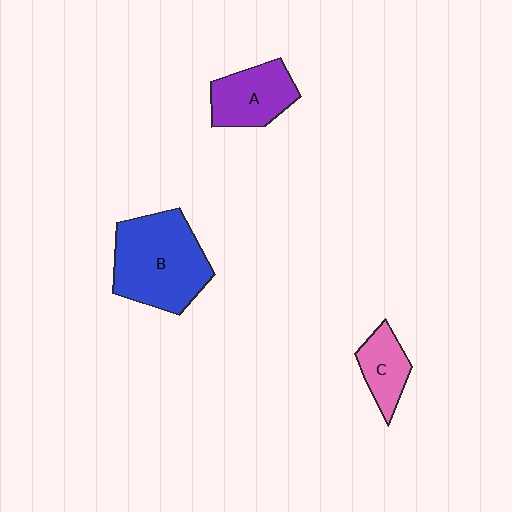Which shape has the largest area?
Shape B (blue).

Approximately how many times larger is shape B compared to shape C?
Approximately 2.5 times.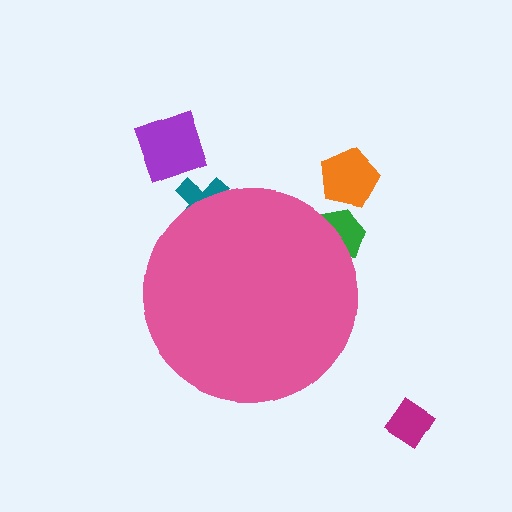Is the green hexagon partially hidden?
Yes, the green hexagon is partially hidden behind the pink circle.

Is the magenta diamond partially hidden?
No, the magenta diamond is fully visible.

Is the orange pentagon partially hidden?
No, the orange pentagon is fully visible.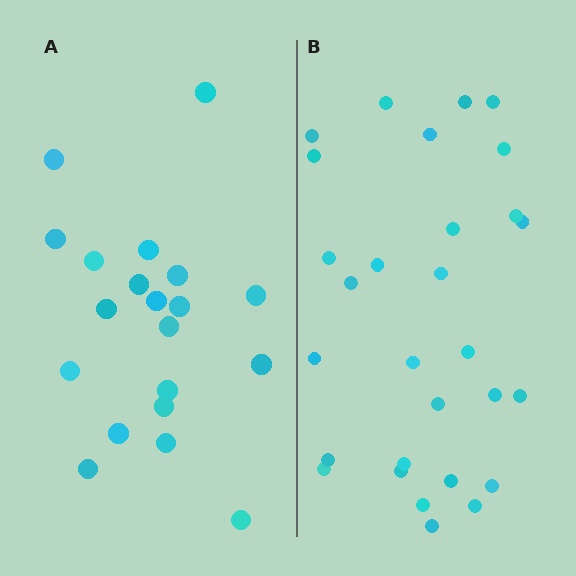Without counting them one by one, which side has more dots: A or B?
Region B (the right region) has more dots.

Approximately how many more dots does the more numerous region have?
Region B has roughly 8 or so more dots than region A.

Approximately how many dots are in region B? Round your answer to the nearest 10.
About 30 dots. (The exact count is 29, which rounds to 30.)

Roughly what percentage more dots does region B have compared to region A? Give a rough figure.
About 45% more.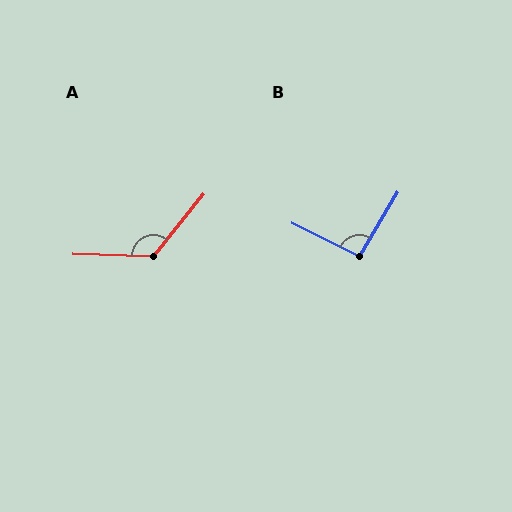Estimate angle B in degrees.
Approximately 94 degrees.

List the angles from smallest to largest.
B (94°), A (127°).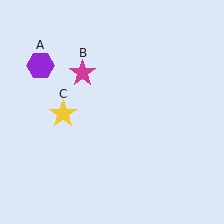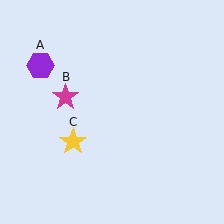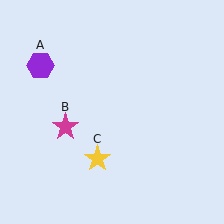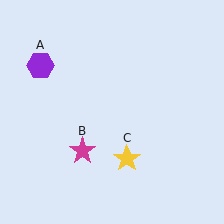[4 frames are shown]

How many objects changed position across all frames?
2 objects changed position: magenta star (object B), yellow star (object C).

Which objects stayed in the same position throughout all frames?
Purple hexagon (object A) remained stationary.